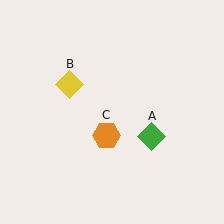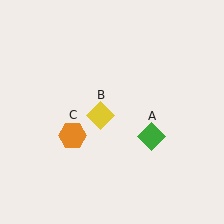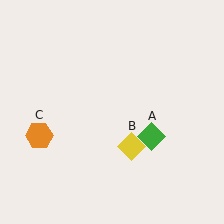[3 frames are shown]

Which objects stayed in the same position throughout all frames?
Green diamond (object A) remained stationary.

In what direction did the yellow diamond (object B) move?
The yellow diamond (object B) moved down and to the right.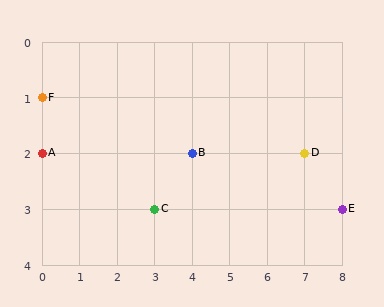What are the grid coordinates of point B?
Point B is at grid coordinates (4, 2).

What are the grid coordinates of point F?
Point F is at grid coordinates (0, 1).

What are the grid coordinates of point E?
Point E is at grid coordinates (8, 3).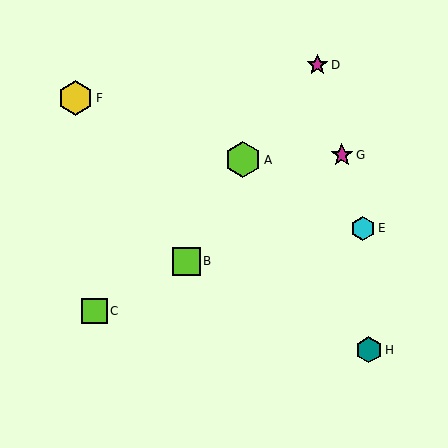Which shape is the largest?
The lime hexagon (labeled A) is the largest.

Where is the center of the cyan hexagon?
The center of the cyan hexagon is at (363, 228).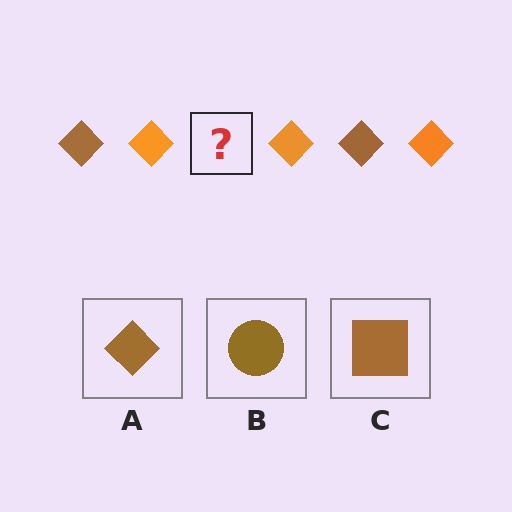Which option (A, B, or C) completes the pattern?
A.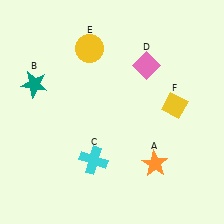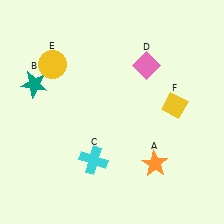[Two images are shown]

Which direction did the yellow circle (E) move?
The yellow circle (E) moved left.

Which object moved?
The yellow circle (E) moved left.